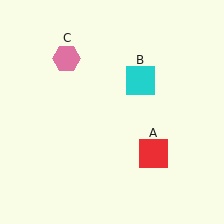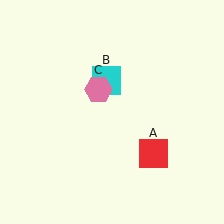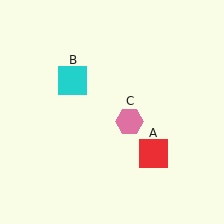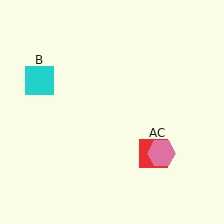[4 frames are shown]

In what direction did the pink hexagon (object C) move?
The pink hexagon (object C) moved down and to the right.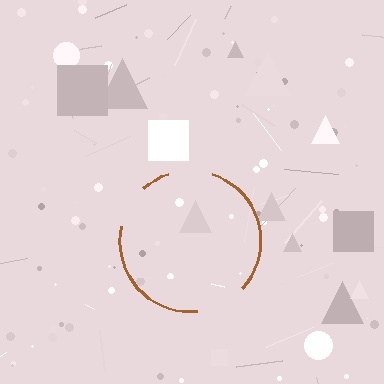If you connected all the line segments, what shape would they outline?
They would outline a circle.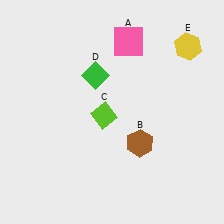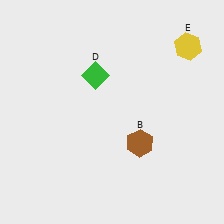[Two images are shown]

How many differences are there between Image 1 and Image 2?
There are 2 differences between the two images.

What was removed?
The lime diamond (C), the pink square (A) were removed in Image 2.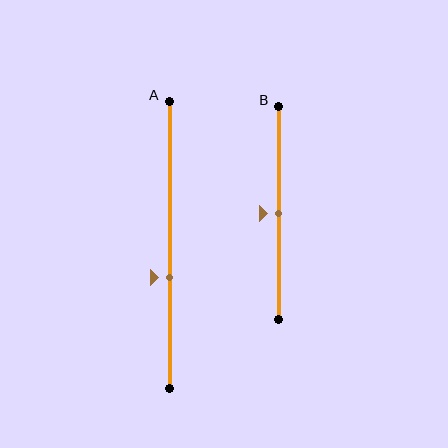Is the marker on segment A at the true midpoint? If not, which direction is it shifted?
No, the marker on segment A is shifted downward by about 11% of the segment length.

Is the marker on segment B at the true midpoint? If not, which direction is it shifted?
Yes, the marker on segment B is at the true midpoint.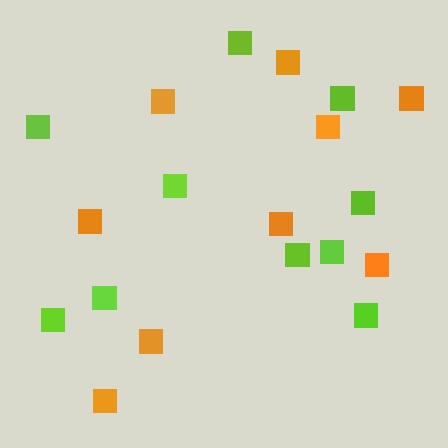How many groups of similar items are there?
There are 2 groups: one group of lime squares (10) and one group of orange squares (9).